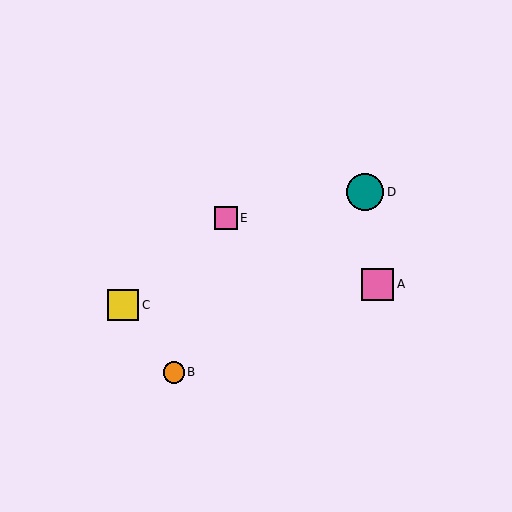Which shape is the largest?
The teal circle (labeled D) is the largest.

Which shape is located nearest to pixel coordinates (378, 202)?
The teal circle (labeled D) at (365, 192) is nearest to that location.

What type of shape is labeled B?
Shape B is an orange circle.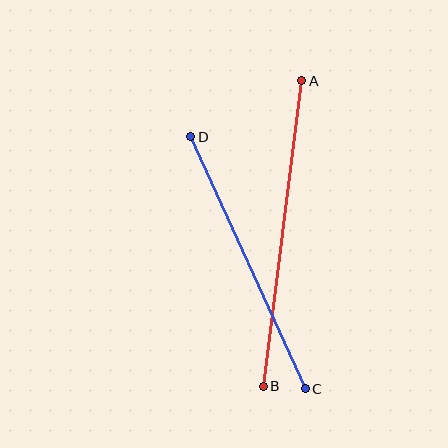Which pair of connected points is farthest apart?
Points A and B are farthest apart.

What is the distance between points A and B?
The distance is approximately 308 pixels.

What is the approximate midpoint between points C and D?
The midpoint is at approximately (248, 263) pixels.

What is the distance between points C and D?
The distance is approximately 277 pixels.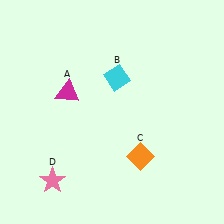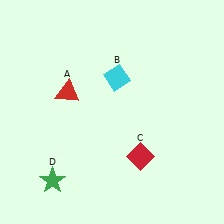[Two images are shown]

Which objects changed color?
A changed from magenta to red. C changed from orange to red. D changed from pink to green.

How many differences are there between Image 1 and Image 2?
There are 3 differences between the two images.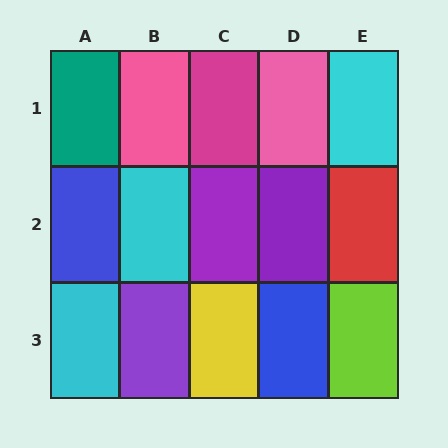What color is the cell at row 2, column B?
Cyan.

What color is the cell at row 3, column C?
Yellow.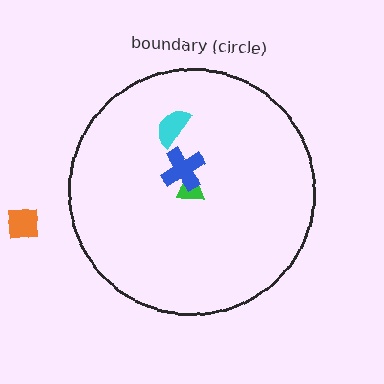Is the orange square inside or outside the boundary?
Outside.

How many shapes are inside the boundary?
3 inside, 1 outside.